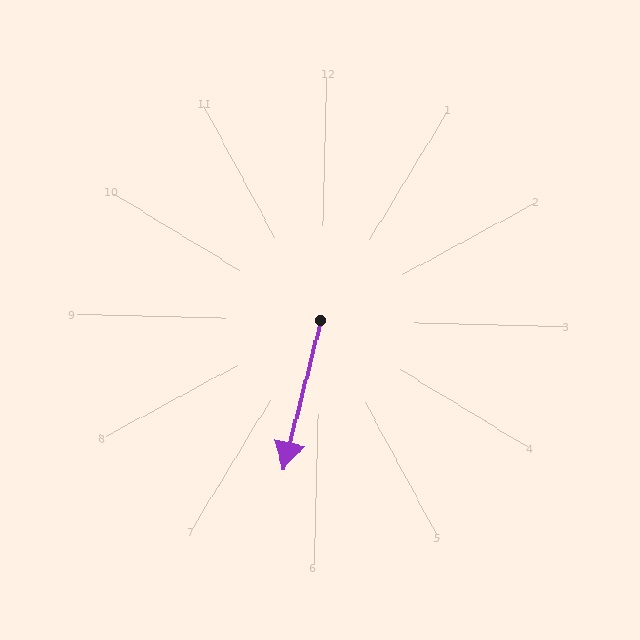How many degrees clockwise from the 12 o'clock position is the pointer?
Approximately 192 degrees.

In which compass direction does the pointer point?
South.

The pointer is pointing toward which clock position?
Roughly 6 o'clock.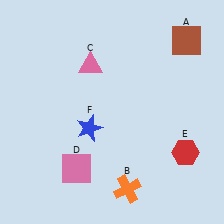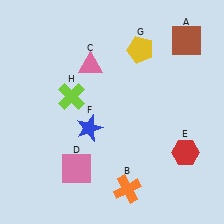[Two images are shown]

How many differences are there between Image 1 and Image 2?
There are 2 differences between the two images.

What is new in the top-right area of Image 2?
A yellow pentagon (G) was added in the top-right area of Image 2.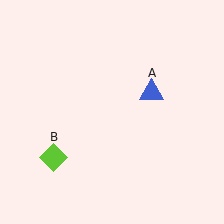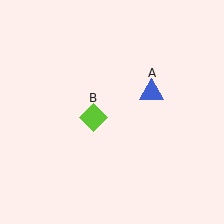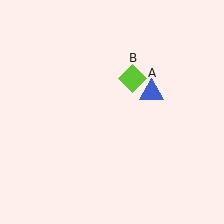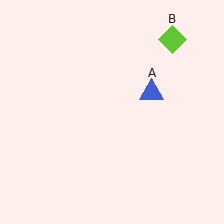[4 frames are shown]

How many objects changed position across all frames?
1 object changed position: lime diamond (object B).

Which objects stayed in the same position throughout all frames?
Blue triangle (object A) remained stationary.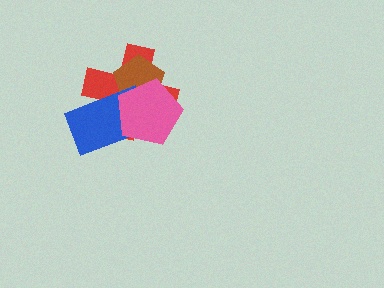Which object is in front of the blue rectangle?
The pink pentagon is in front of the blue rectangle.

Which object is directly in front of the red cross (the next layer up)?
The brown pentagon is directly in front of the red cross.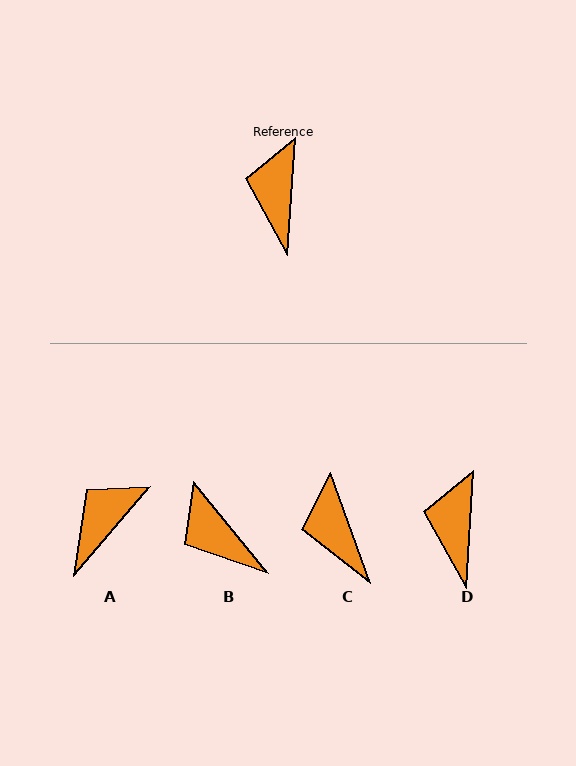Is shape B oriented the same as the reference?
No, it is off by about 43 degrees.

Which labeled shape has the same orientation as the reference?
D.